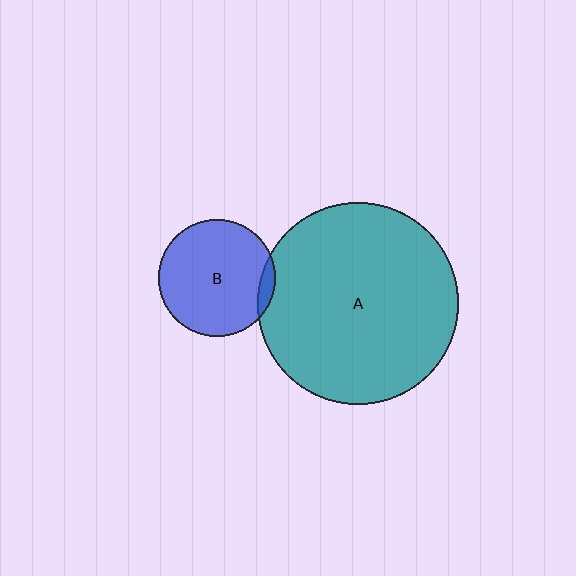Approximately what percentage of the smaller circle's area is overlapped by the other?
Approximately 5%.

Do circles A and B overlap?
Yes.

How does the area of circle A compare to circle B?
Approximately 3.0 times.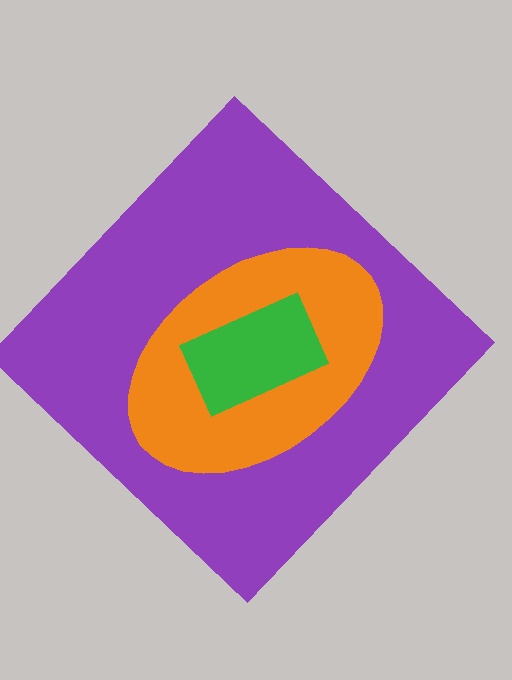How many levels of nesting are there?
3.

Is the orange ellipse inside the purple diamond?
Yes.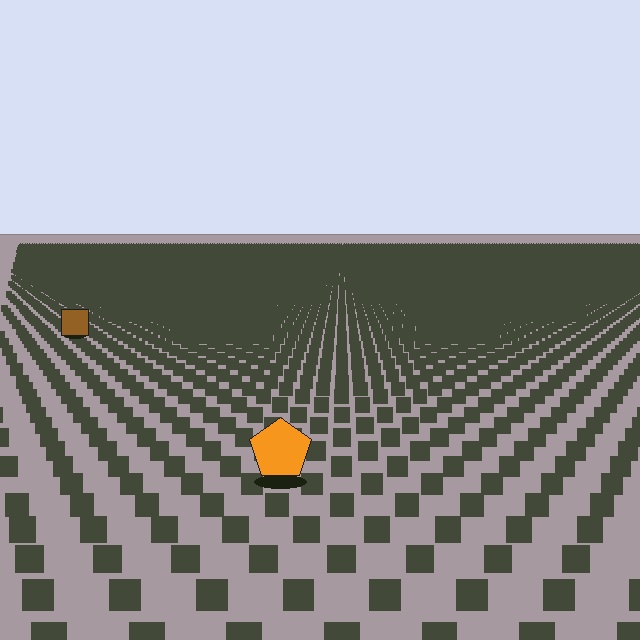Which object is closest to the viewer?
The orange pentagon is closest. The texture marks near it are larger and more spread out.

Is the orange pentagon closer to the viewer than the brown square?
Yes. The orange pentagon is closer — you can tell from the texture gradient: the ground texture is coarser near it.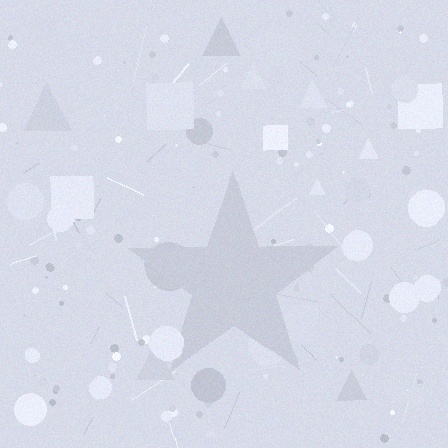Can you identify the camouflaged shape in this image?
The camouflaged shape is a star.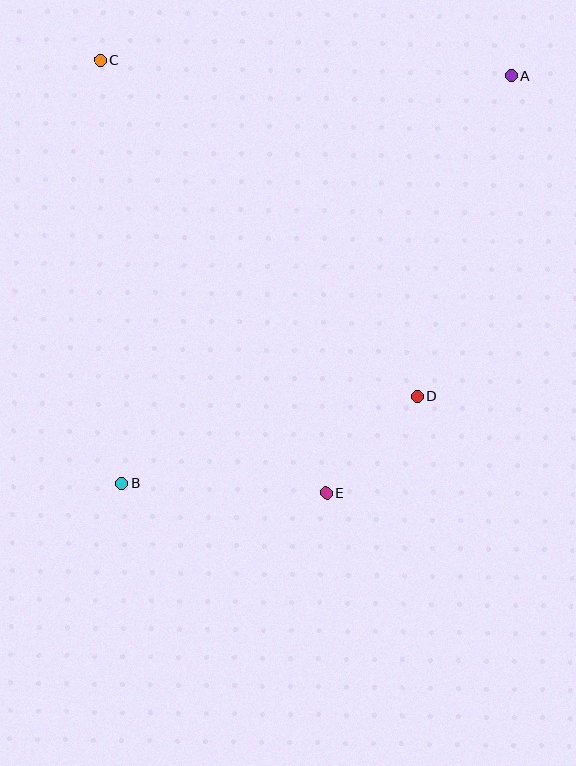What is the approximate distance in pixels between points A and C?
The distance between A and C is approximately 411 pixels.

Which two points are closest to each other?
Points D and E are closest to each other.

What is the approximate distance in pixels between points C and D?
The distance between C and D is approximately 462 pixels.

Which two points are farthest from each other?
Points A and B are farthest from each other.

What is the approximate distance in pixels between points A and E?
The distance between A and E is approximately 457 pixels.